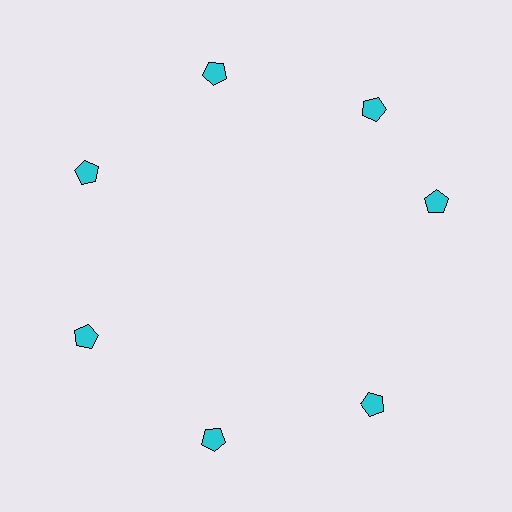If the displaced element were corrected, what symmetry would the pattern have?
It would have 7-fold rotational symmetry — the pattern would map onto itself every 51 degrees.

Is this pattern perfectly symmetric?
No. The 7 cyan pentagons are arranged in a ring, but one element near the 3 o'clock position is rotated out of alignment along the ring, breaking the 7-fold rotational symmetry.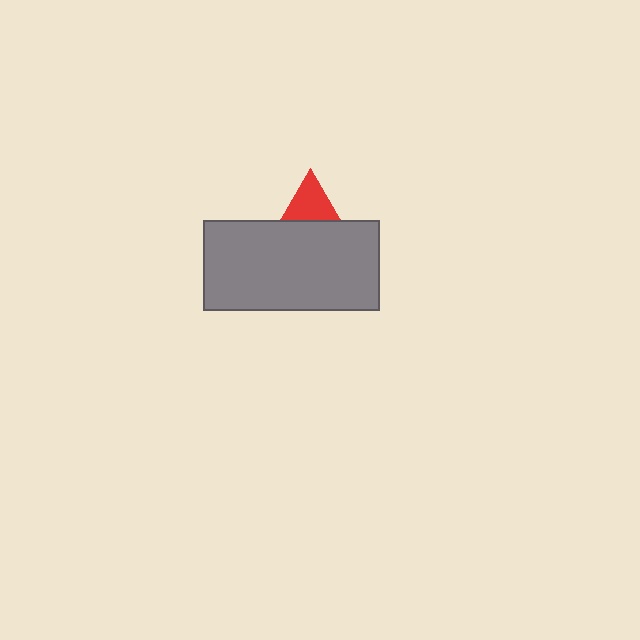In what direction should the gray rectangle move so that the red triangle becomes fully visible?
The gray rectangle should move down. That is the shortest direction to clear the overlap and leave the red triangle fully visible.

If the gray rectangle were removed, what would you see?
You would see the complete red triangle.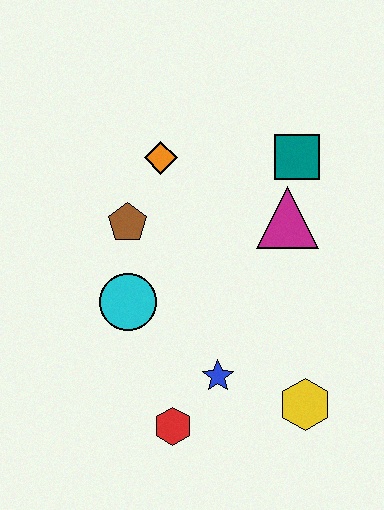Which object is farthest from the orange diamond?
The yellow hexagon is farthest from the orange diamond.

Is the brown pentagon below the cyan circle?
No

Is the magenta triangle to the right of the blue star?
Yes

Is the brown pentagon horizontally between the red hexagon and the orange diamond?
No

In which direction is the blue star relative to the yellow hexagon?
The blue star is to the left of the yellow hexagon.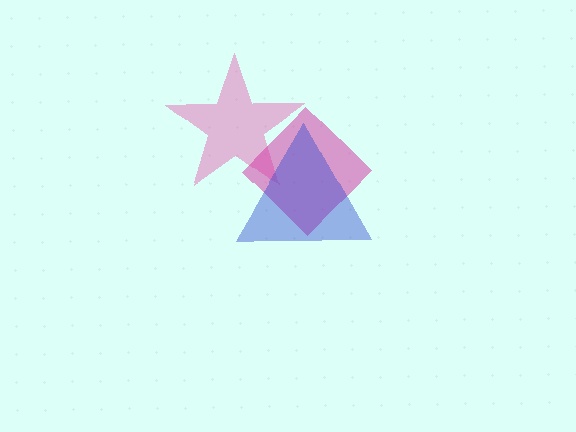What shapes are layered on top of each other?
The layered shapes are: a pink star, a magenta diamond, a blue triangle.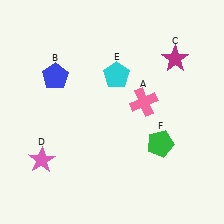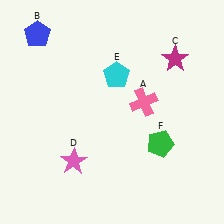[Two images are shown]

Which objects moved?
The objects that moved are: the blue pentagon (B), the pink star (D).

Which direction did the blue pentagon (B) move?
The blue pentagon (B) moved up.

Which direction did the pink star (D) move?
The pink star (D) moved right.